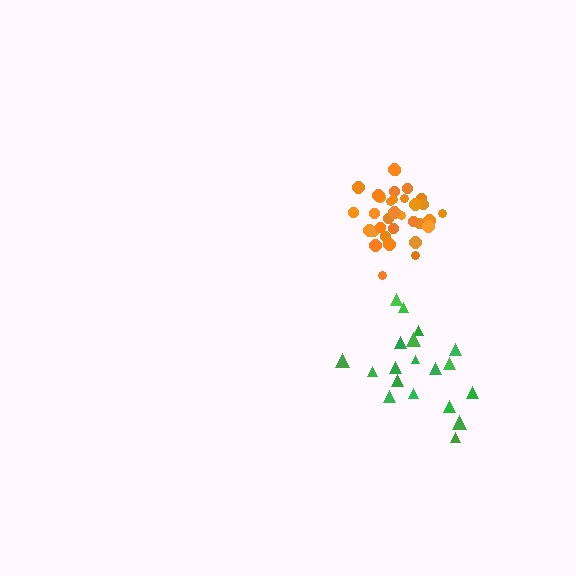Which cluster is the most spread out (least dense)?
Green.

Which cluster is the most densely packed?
Orange.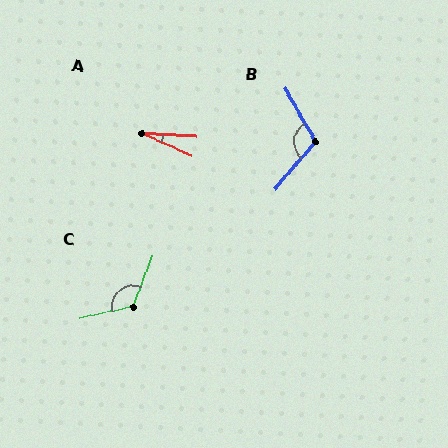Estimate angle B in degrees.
Approximately 110 degrees.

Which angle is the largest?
C, at approximately 125 degrees.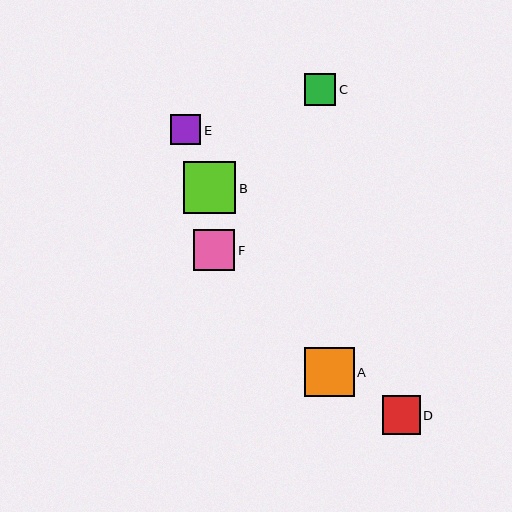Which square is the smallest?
Square E is the smallest with a size of approximately 30 pixels.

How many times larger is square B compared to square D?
Square B is approximately 1.4 times the size of square D.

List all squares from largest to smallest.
From largest to smallest: B, A, F, D, C, E.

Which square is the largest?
Square B is the largest with a size of approximately 52 pixels.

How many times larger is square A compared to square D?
Square A is approximately 1.3 times the size of square D.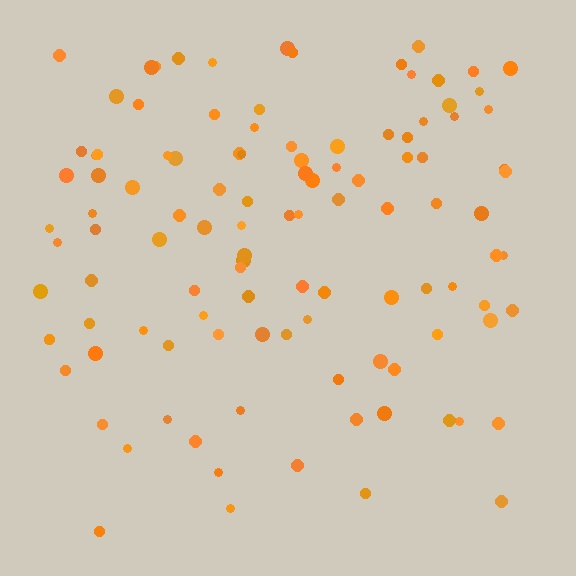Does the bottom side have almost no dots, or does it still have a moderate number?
Still a moderate number, just noticeably fewer than the top.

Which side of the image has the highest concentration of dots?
The top.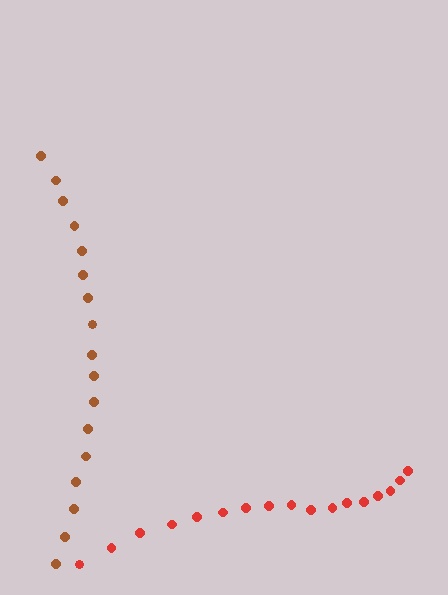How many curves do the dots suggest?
There are 2 distinct paths.